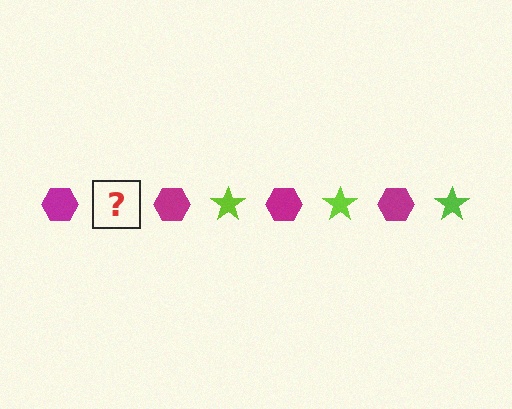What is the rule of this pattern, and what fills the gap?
The rule is that the pattern alternates between magenta hexagon and lime star. The gap should be filled with a lime star.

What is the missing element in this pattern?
The missing element is a lime star.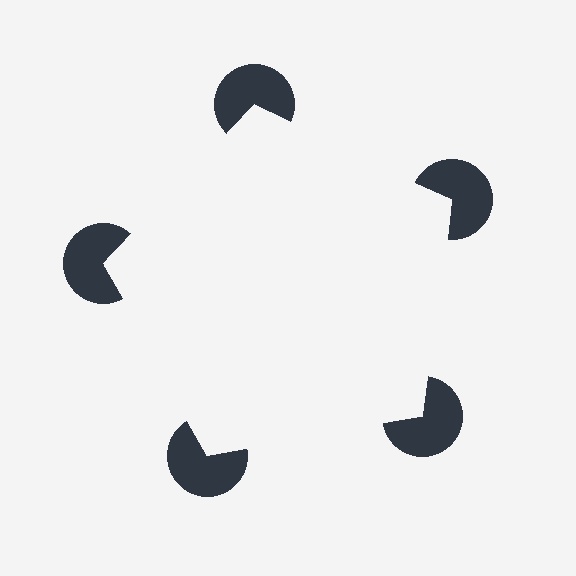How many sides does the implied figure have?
5 sides.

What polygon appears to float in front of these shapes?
An illusory pentagon — its edges are inferred from the aligned wedge cuts in the pac-man discs, not physically drawn.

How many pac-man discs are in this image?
There are 5 — one at each vertex of the illusory pentagon.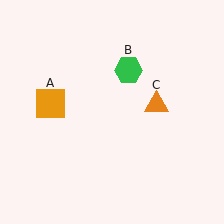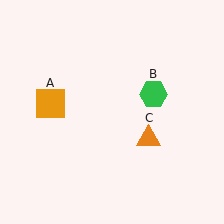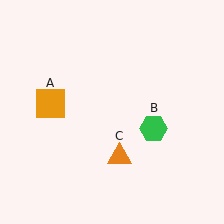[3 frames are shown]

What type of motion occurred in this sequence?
The green hexagon (object B), orange triangle (object C) rotated clockwise around the center of the scene.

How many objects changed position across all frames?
2 objects changed position: green hexagon (object B), orange triangle (object C).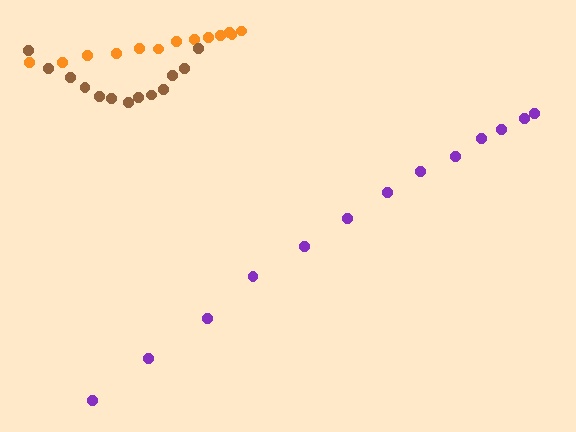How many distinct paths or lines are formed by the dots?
There are 3 distinct paths.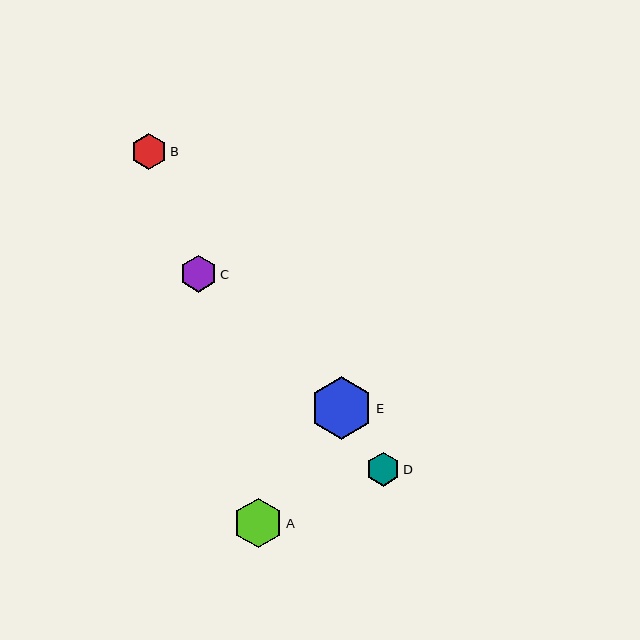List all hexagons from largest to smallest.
From largest to smallest: E, A, C, B, D.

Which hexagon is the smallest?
Hexagon D is the smallest with a size of approximately 34 pixels.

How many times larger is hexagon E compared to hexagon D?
Hexagon E is approximately 1.9 times the size of hexagon D.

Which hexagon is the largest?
Hexagon E is the largest with a size of approximately 63 pixels.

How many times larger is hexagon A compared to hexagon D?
Hexagon A is approximately 1.5 times the size of hexagon D.